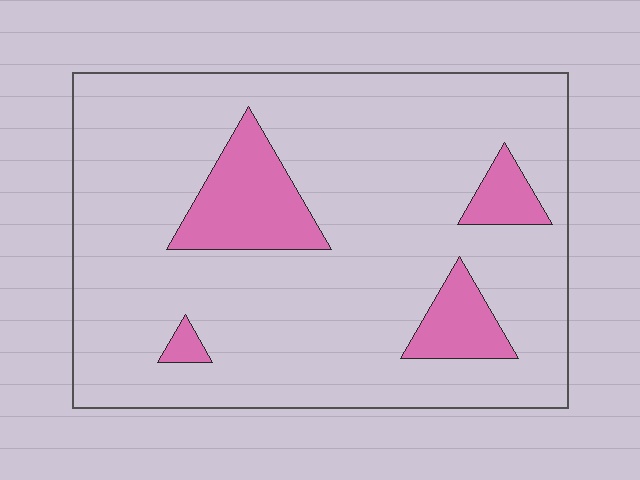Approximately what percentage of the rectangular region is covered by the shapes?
Approximately 15%.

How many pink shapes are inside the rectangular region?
4.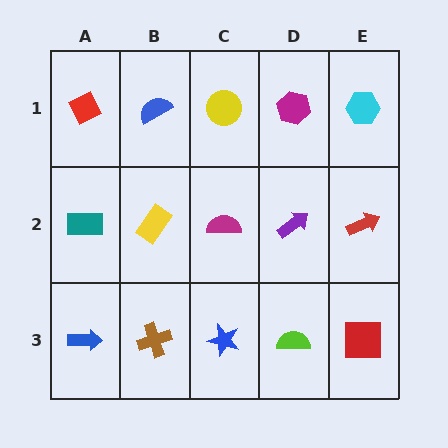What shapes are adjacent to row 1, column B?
A yellow rectangle (row 2, column B), a red diamond (row 1, column A), a yellow circle (row 1, column C).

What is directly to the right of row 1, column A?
A blue semicircle.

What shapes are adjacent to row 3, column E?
A red arrow (row 2, column E), a lime semicircle (row 3, column D).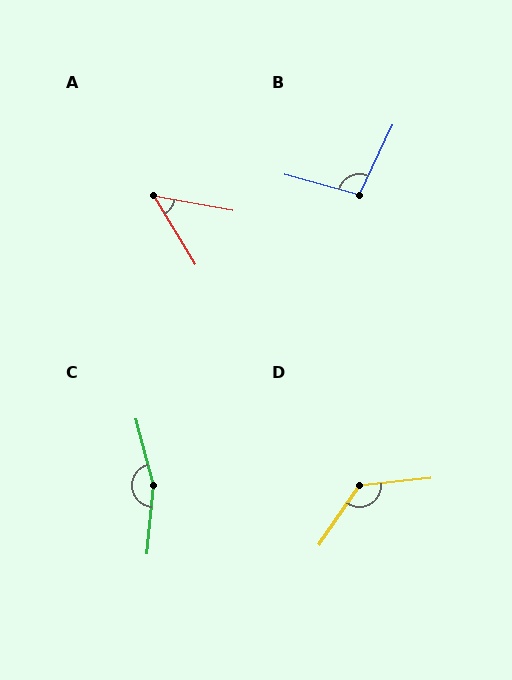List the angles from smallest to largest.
A (49°), B (100°), D (130°), C (160°).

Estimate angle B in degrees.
Approximately 100 degrees.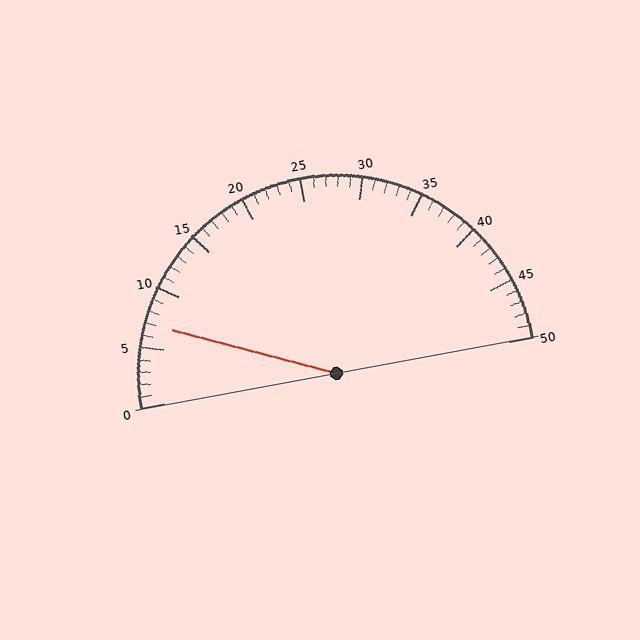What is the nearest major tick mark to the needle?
The nearest major tick mark is 5.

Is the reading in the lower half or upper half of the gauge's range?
The reading is in the lower half of the range (0 to 50).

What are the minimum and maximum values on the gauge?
The gauge ranges from 0 to 50.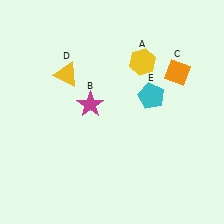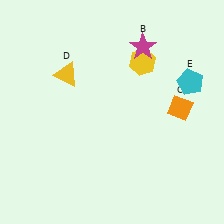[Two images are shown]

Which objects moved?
The objects that moved are: the magenta star (B), the orange diamond (C), the cyan pentagon (E).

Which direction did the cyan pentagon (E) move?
The cyan pentagon (E) moved right.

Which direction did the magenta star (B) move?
The magenta star (B) moved up.